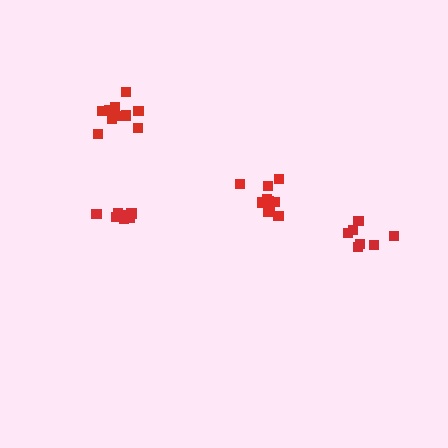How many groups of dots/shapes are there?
There are 4 groups.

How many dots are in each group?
Group 1: 10 dots, Group 2: 7 dots, Group 3: 8 dots, Group 4: 10 dots (35 total).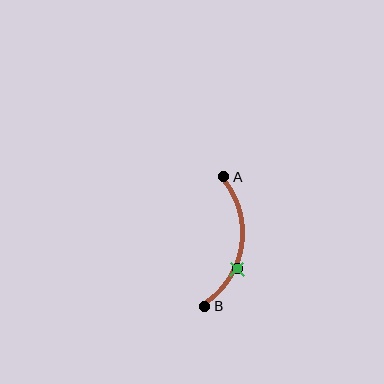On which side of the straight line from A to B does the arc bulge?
The arc bulges to the right of the straight line connecting A and B.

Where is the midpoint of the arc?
The arc midpoint is the point on the curve farthest from the straight line joining A and B. It sits to the right of that line.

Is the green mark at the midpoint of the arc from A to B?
No. The green mark lies on the arc but is closer to endpoint B. The arc midpoint would be at the point on the curve equidistant along the arc from both A and B.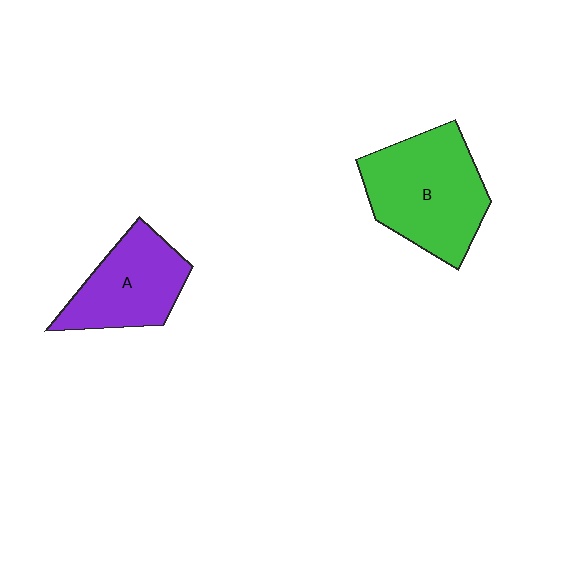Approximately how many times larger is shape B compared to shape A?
Approximately 1.4 times.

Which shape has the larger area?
Shape B (green).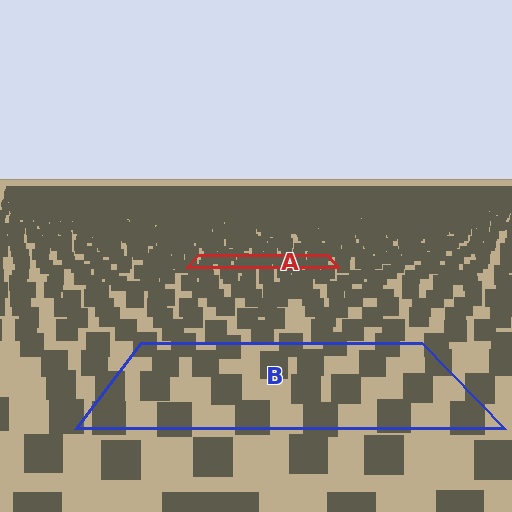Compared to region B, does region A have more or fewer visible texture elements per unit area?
Region A has more texture elements per unit area — they are packed more densely because it is farther away.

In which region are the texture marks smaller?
The texture marks are smaller in region A, because it is farther away.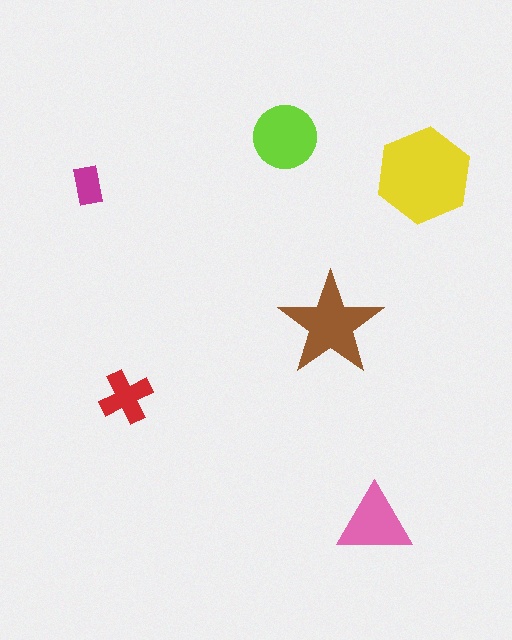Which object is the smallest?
The magenta rectangle.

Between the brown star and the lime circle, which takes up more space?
The brown star.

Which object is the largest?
The yellow hexagon.